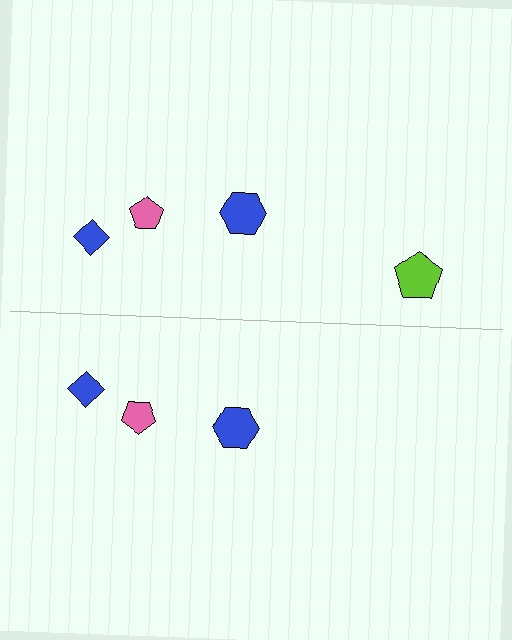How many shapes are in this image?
There are 7 shapes in this image.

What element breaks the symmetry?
A lime pentagon is missing from the bottom side.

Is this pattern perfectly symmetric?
No, the pattern is not perfectly symmetric. A lime pentagon is missing from the bottom side.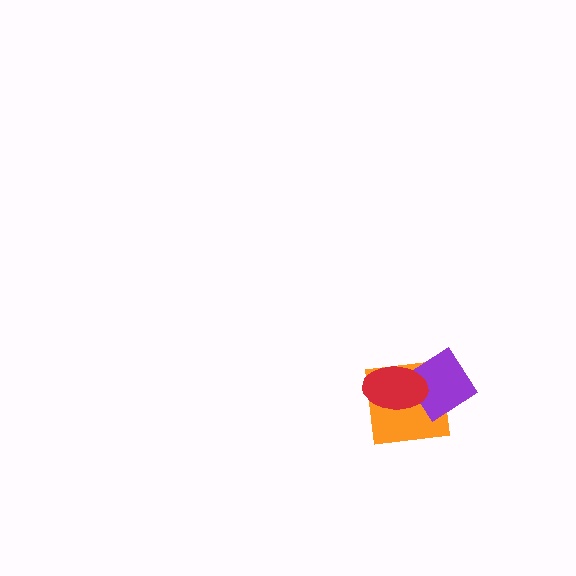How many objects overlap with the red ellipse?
2 objects overlap with the red ellipse.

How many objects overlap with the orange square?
2 objects overlap with the orange square.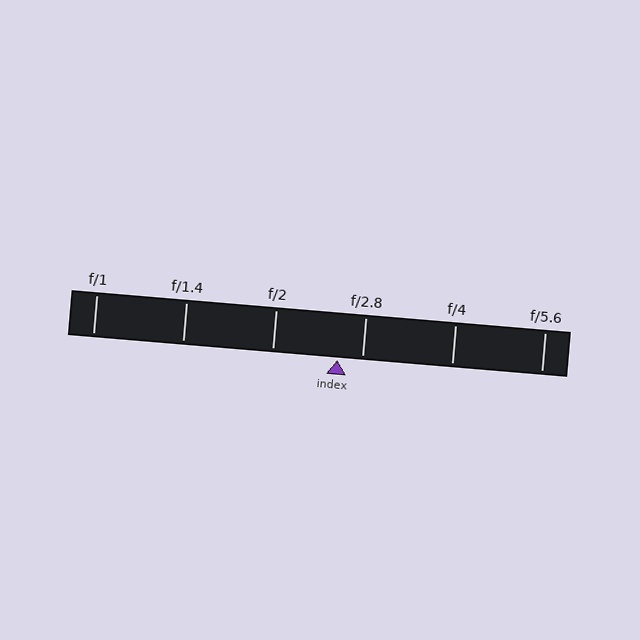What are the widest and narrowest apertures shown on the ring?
The widest aperture shown is f/1 and the narrowest is f/5.6.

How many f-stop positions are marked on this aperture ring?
There are 6 f-stop positions marked.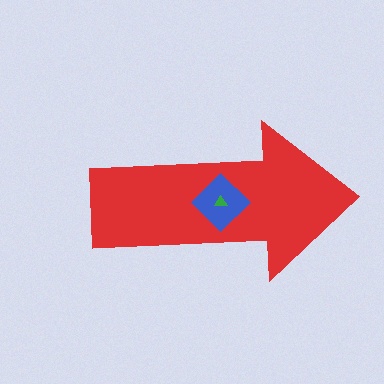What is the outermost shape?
The red arrow.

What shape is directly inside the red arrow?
The blue diamond.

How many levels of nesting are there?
3.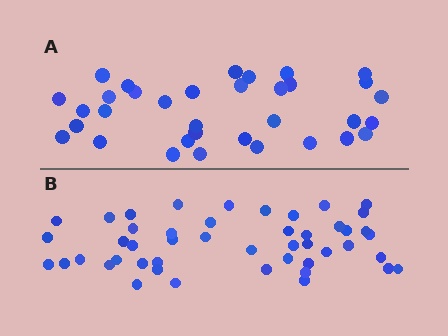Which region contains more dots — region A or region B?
Region B (the bottom region) has more dots.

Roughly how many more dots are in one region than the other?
Region B has approximately 15 more dots than region A.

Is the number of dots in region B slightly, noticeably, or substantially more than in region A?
Region B has noticeably more, but not dramatically so. The ratio is roughly 1.4 to 1.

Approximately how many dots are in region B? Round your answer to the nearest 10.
About 50 dots. (The exact count is 47, which rounds to 50.)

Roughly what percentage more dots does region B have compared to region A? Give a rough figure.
About 40% more.